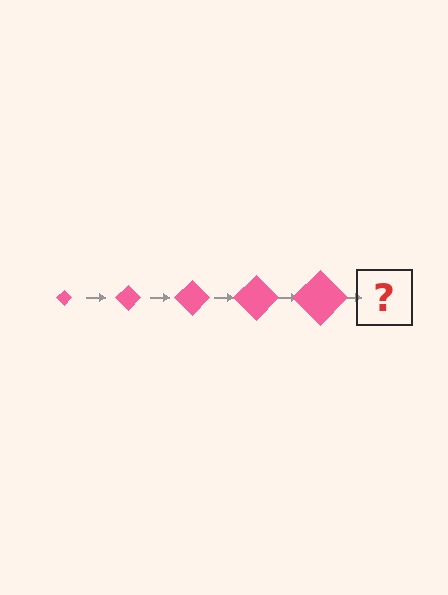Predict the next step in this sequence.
The next step is a pink diamond, larger than the previous one.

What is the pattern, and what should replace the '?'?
The pattern is that the diamond gets progressively larger each step. The '?' should be a pink diamond, larger than the previous one.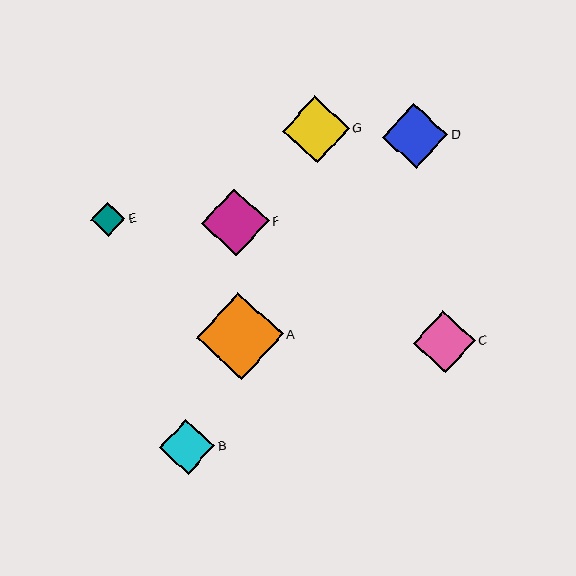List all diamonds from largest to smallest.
From largest to smallest: A, F, G, D, C, B, E.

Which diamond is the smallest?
Diamond E is the smallest with a size of approximately 34 pixels.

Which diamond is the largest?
Diamond A is the largest with a size of approximately 87 pixels.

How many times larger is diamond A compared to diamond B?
Diamond A is approximately 1.6 times the size of diamond B.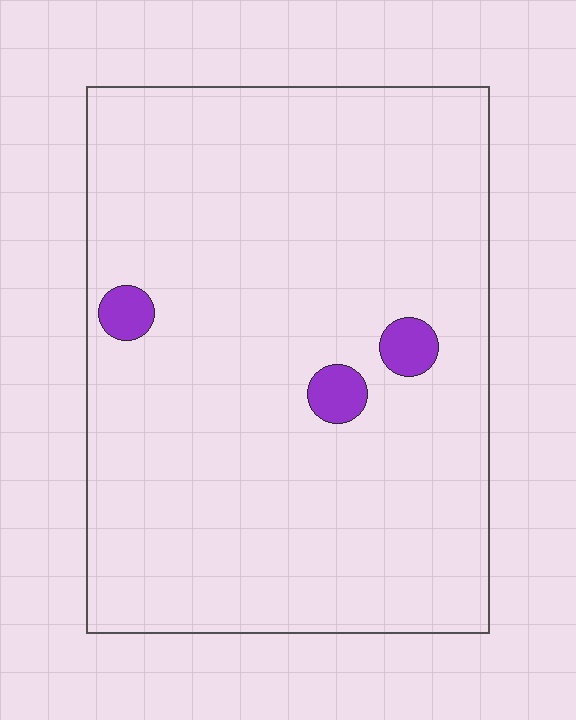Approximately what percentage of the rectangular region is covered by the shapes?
Approximately 5%.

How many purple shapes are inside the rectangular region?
3.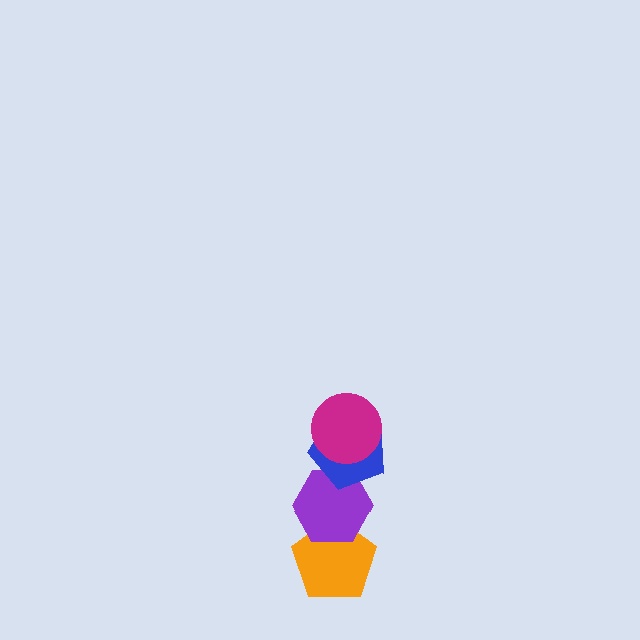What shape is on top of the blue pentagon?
The magenta circle is on top of the blue pentagon.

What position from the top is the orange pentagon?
The orange pentagon is 4th from the top.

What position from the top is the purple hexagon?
The purple hexagon is 3rd from the top.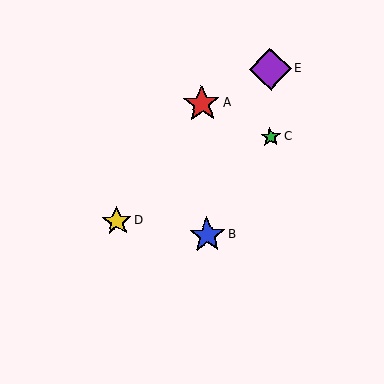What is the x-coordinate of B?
Object B is at x≈207.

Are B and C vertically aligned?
No, B is at x≈207 and C is at x≈271.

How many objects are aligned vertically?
2 objects (A, B) are aligned vertically.